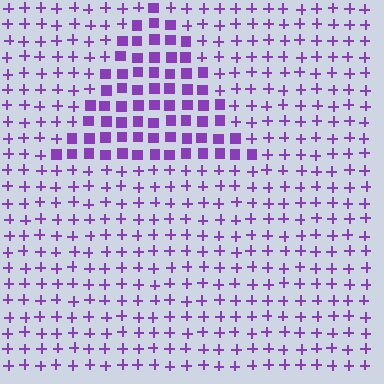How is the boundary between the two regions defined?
The boundary is defined by a change in element shape: squares inside vs. plus signs outside. All elements share the same color and spacing.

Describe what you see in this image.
The image is filled with small purple elements arranged in a uniform grid. A triangle-shaped region contains squares, while the surrounding area contains plus signs. The boundary is defined purely by the change in element shape.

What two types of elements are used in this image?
The image uses squares inside the triangle region and plus signs outside it.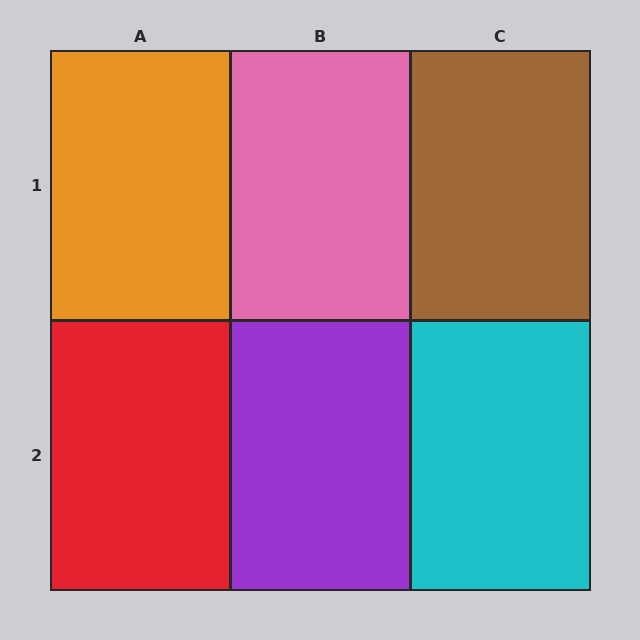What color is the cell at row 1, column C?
Brown.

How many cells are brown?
1 cell is brown.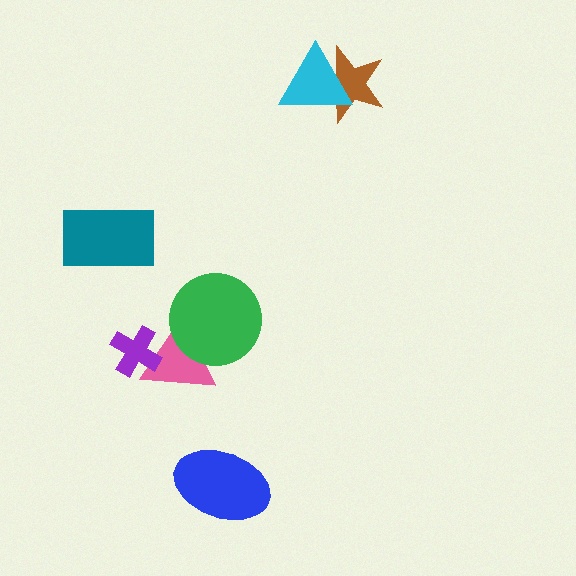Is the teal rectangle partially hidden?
No, no other shape covers it.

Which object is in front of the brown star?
The cyan triangle is in front of the brown star.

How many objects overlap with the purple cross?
1 object overlaps with the purple cross.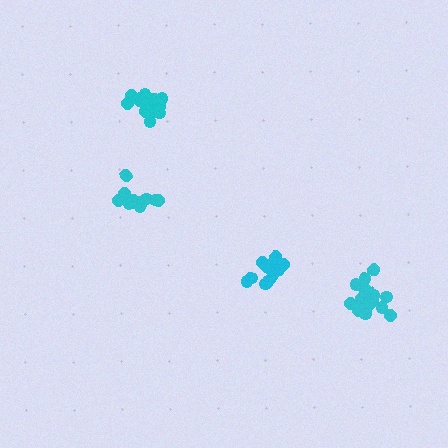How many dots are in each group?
Group 1: 17 dots, Group 2: 16 dots, Group 3: 15 dots, Group 4: 19 dots (67 total).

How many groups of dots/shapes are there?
There are 4 groups.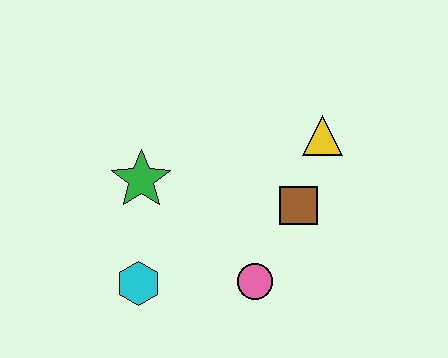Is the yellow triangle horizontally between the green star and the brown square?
No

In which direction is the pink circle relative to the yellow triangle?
The pink circle is below the yellow triangle.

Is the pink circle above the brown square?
No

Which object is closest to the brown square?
The yellow triangle is closest to the brown square.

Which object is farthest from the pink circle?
The yellow triangle is farthest from the pink circle.